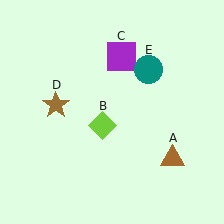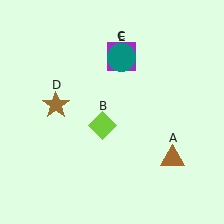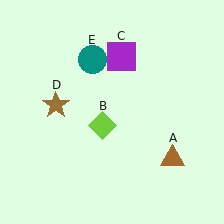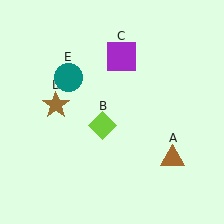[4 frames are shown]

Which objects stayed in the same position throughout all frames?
Brown triangle (object A) and lime diamond (object B) and purple square (object C) and brown star (object D) remained stationary.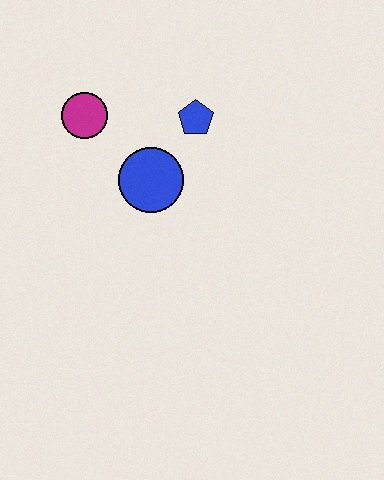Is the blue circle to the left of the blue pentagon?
Yes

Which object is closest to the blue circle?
The blue pentagon is closest to the blue circle.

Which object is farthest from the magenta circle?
The blue pentagon is farthest from the magenta circle.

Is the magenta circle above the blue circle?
Yes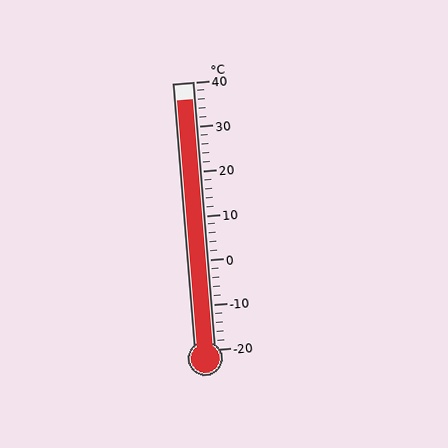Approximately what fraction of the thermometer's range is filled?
The thermometer is filled to approximately 95% of its range.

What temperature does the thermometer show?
The thermometer shows approximately 36°C.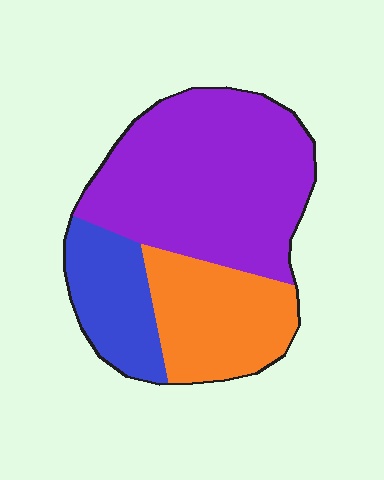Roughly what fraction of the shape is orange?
Orange covers around 25% of the shape.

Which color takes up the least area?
Blue, at roughly 20%.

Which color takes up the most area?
Purple, at roughly 55%.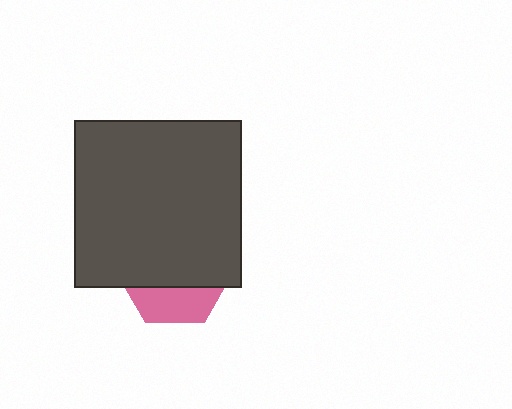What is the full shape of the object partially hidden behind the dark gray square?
The partially hidden object is a pink hexagon.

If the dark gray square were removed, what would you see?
You would see the complete pink hexagon.